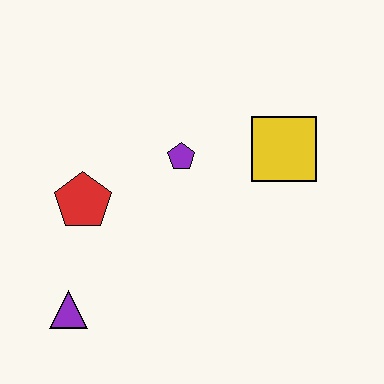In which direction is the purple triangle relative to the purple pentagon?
The purple triangle is below the purple pentagon.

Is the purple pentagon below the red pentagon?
No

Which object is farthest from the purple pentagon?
The purple triangle is farthest from the purple pentagon.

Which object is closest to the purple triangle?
The red pentagon is closest to the purple triangle.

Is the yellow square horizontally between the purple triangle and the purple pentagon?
No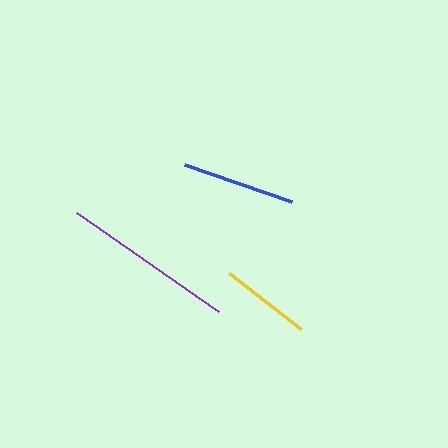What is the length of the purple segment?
The purple segment is approximately 173 pixels long.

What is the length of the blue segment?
The blue segment is approximately 113 pixels long.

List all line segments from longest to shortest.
From longest to shortest: purple, blue, yellow.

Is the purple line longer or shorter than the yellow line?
The purple line is longer than the yellow line.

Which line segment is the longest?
The purple line is the longest at approximately 173 pixels.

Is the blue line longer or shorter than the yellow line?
The blue line is longer than the yellow line.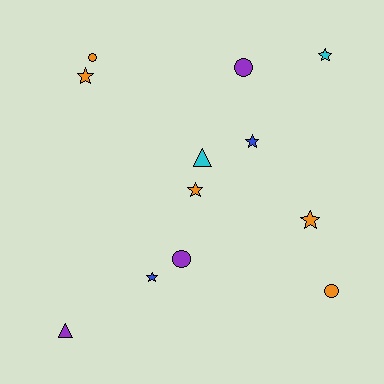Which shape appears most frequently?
Star, with 6 objects.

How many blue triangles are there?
There are no blue triangles.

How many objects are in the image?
There are 12 objects.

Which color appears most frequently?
Orange, with 5 objects.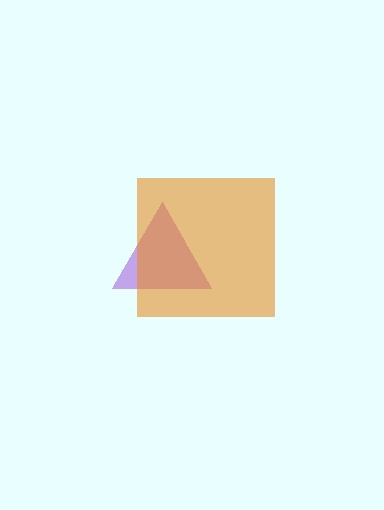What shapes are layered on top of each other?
The layered shapes are: a purple triangle, an orange square.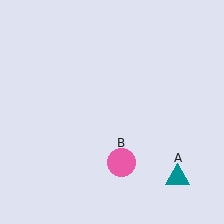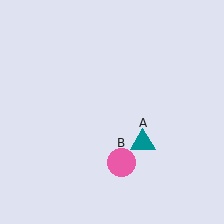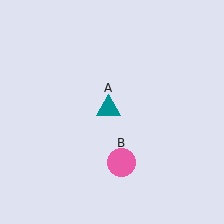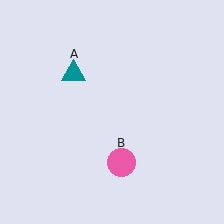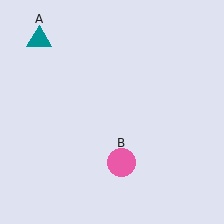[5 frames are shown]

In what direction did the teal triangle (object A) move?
The teal triangle (object A) moved up and to the left.